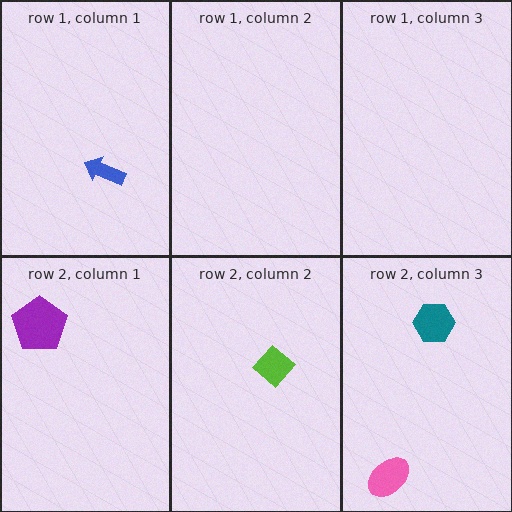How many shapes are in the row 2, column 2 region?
1.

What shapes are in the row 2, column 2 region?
The lime diamond.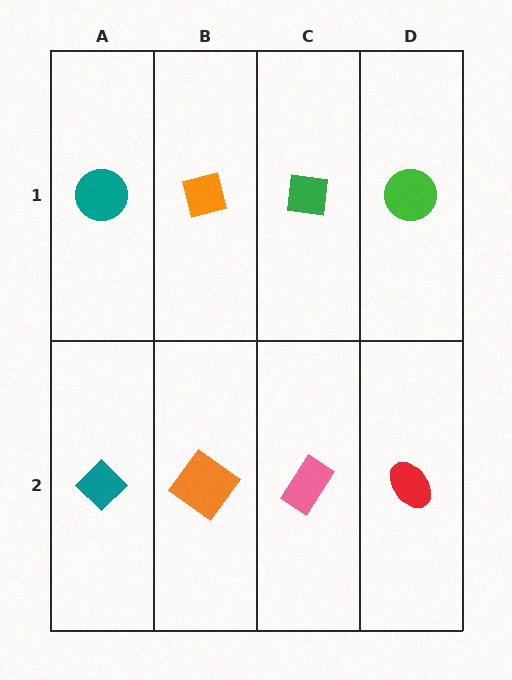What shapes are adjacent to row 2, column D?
A green circle (row 1, column D), a pink rectangle (row 2, column C).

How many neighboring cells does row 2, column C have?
3.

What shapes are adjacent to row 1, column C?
A pink rectangle (row 2, column C), an orange square (row 1, column B), a green circle (row 1, column D).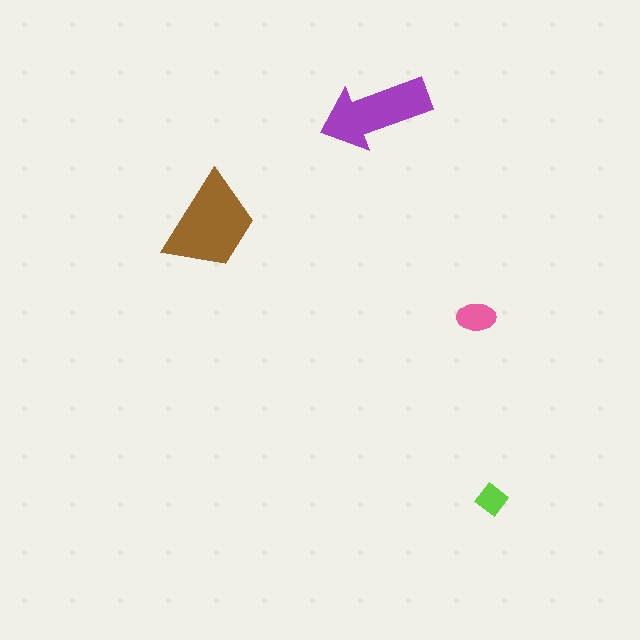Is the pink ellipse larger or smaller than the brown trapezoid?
Smaller.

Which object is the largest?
The brown trapezoid.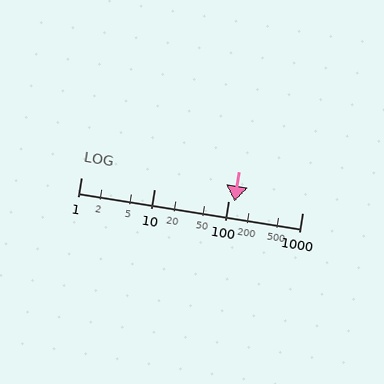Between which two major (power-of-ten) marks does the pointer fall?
The pointer is between 100 and 1000.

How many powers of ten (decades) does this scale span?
The scale spans 3 decades, from 1 to 1000.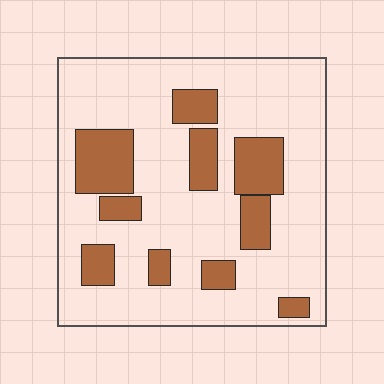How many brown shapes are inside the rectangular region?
10.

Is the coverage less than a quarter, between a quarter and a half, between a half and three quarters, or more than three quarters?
Less than a quarter.